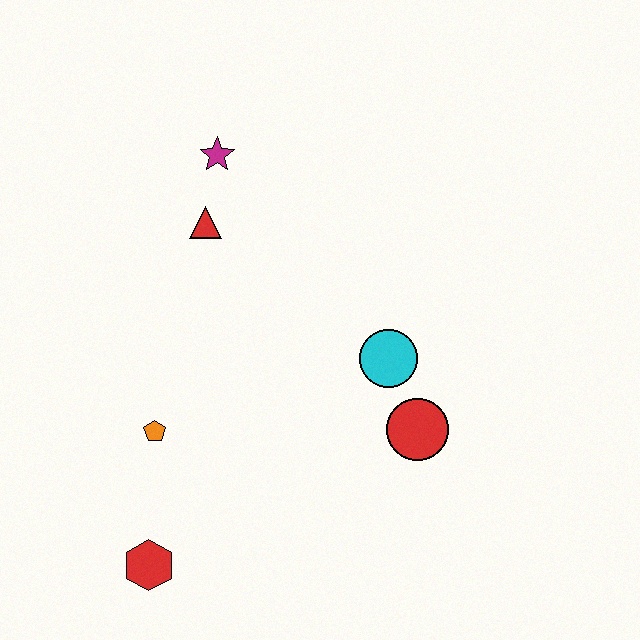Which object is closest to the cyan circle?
The red circle is closest to the cyan circle.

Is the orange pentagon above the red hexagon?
Yes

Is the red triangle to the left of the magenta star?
Yes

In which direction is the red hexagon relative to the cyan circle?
The red hexagon is to the left of the cyan circle.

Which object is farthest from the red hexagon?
The magenta star is farthest from the red hexagon.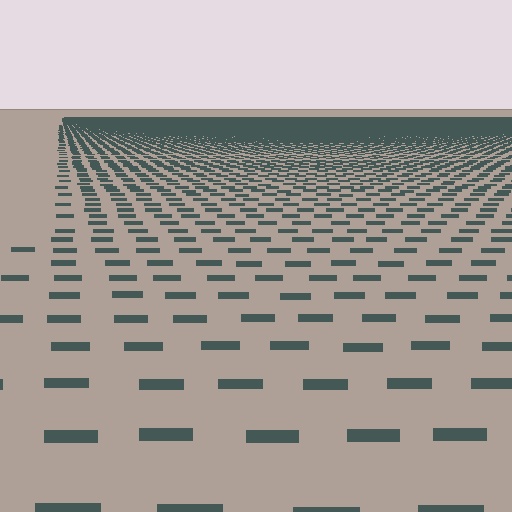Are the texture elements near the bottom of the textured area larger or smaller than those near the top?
Larger. Near the bottom, elements are closer to the viewer and appear at a bigger on-screen size.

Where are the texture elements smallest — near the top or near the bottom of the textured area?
Near the top.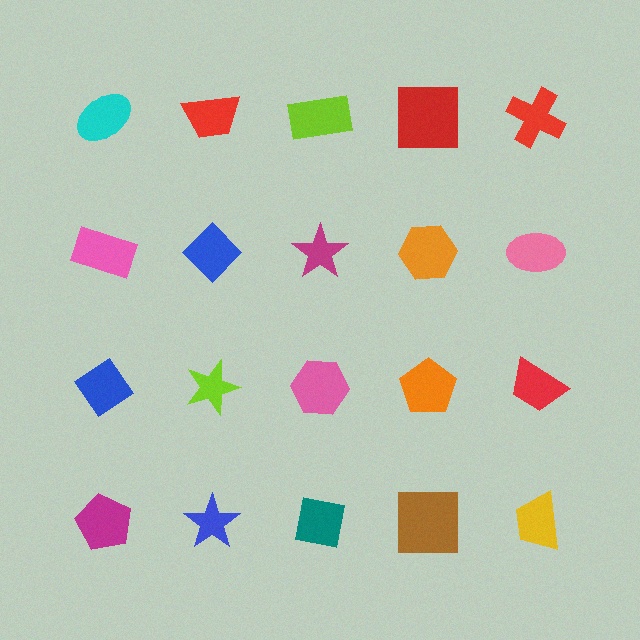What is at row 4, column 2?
A blue star.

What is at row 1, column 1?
A cyan ellipse.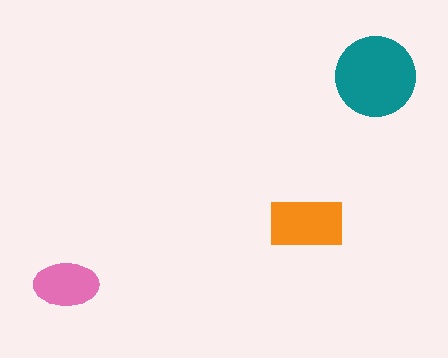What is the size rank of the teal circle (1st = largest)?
1st.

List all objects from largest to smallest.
The teal circle, the orange rectangle, the pink ellipse.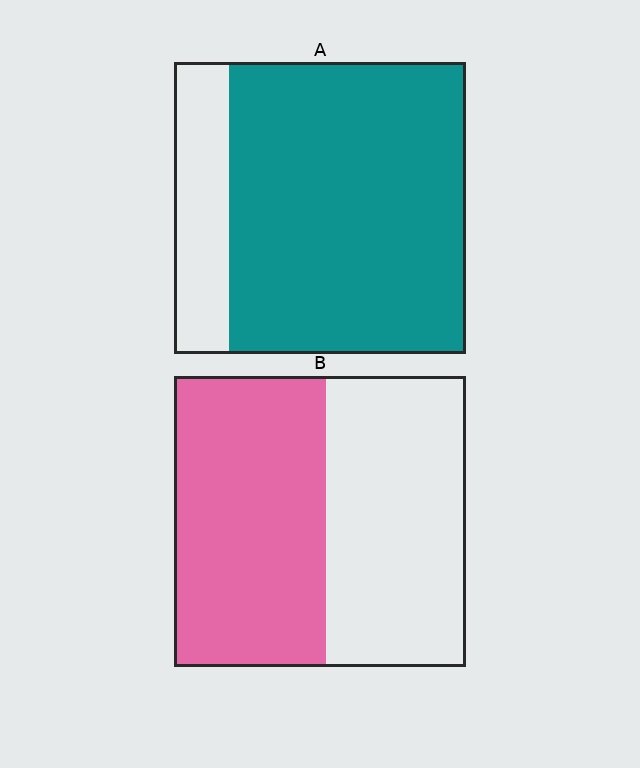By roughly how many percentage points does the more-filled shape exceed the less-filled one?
By roughly 30 percentage points (A over B).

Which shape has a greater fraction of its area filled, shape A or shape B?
Shape A.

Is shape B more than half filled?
Roughly half.